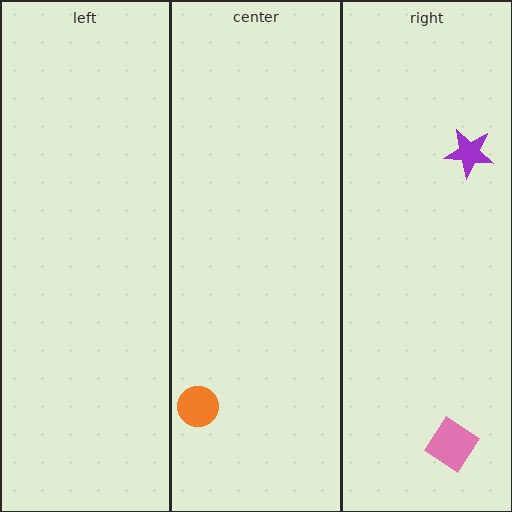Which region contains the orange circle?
The center region.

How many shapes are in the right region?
2.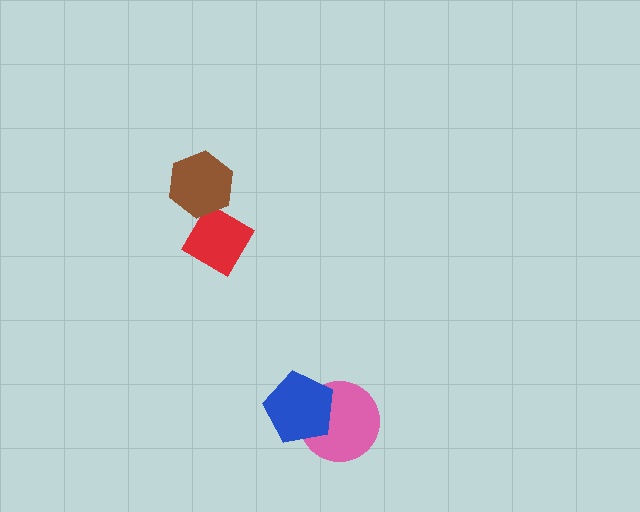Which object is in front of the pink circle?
The blue pentagon is in front of the pink circle.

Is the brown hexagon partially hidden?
No, no other shape covers it.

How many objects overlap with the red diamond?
0 objects overlap with the red diamond.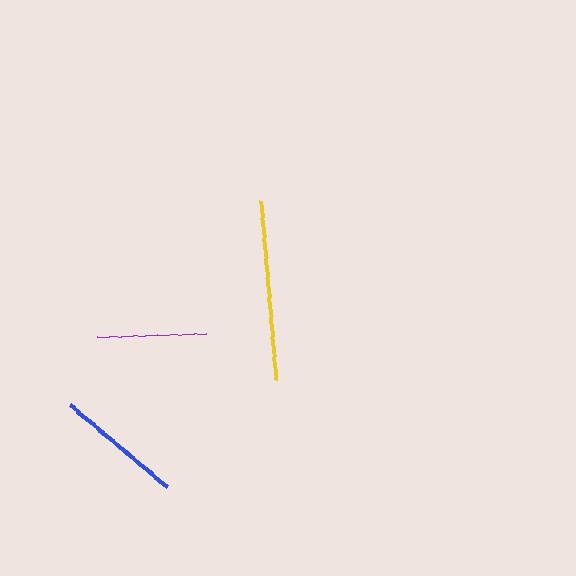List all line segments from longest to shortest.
From longest to shortest: yellow, blue, purple.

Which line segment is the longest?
The yellow line is the longest at approximately 179 pixels.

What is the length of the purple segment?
The purple segment is approximately 108 pixels long.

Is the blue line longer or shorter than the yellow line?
The yellow line is longer than the blue line.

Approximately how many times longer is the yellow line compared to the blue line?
The yellow line is approximately 1.4 times the length of the blue line.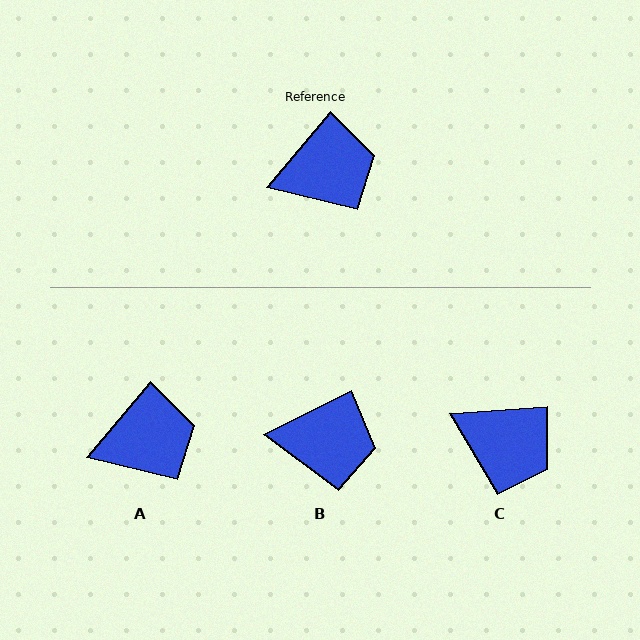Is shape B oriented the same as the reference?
No, it is off by about 23 degrees.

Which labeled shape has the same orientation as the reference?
A.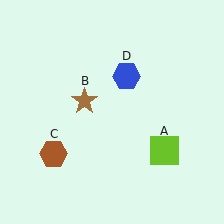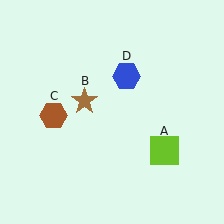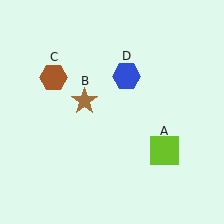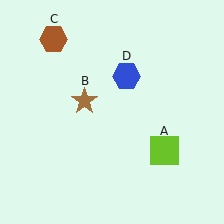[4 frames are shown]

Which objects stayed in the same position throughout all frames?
Lime square (object A) and brown star (object B) and blue hexagon (object D) remained stationary.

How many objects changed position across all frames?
1 object changed position: brown hexagon (object C).